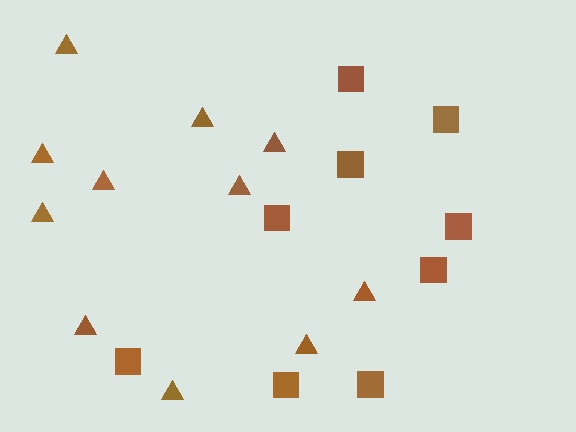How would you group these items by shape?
There are 2 groups: one group of squares (9) and one group of triangles (11).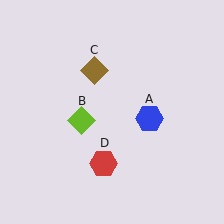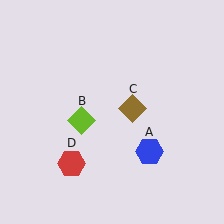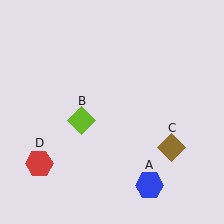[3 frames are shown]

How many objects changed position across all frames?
3 objects changed position: blue hexagon (object A), brown diamond (object C), red hexagon (object D).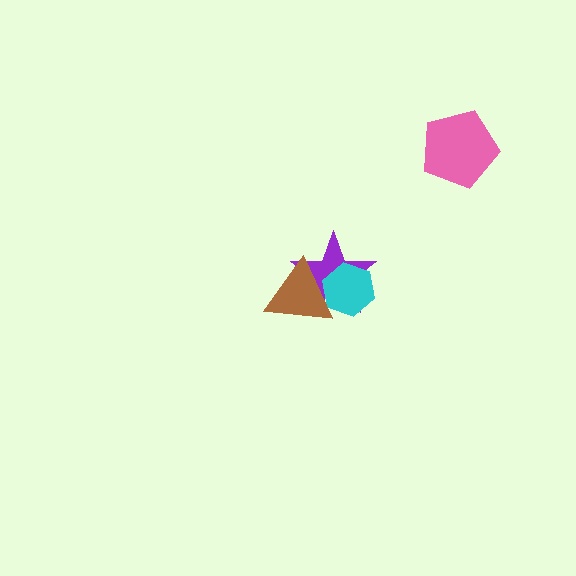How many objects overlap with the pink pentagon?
0 objects overlap with the pink pentagon.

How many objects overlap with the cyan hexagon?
2 objects overlap with the cyan hexagon.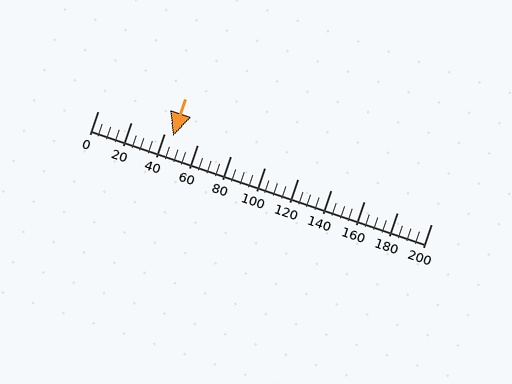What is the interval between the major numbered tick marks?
The major tick marks are spaced 20 units apart.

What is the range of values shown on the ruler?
The ruler shows values from 0 to 200.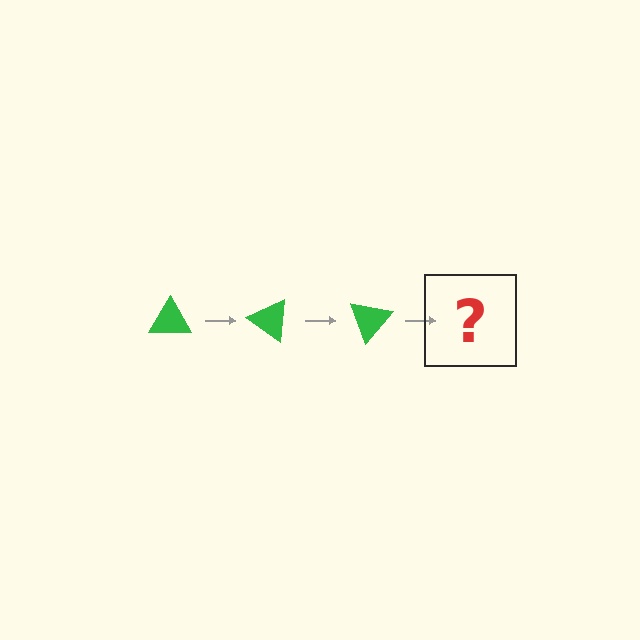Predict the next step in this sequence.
The next step is a green triangle rotated 105 degrees.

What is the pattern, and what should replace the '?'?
The pattern is that the triangle rotates 35 degrees each step. The '?' should be a green triangle rotated 105 degrees.